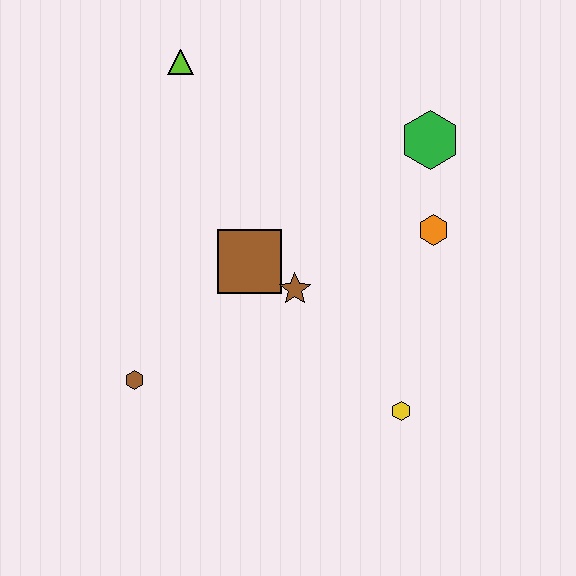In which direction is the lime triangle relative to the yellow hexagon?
The lime triangle is above the yellow hexagon.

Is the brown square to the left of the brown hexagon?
No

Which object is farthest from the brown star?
The lime triangle is farthest from the brown star.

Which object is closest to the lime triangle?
The brown square is closest to the lime triangle.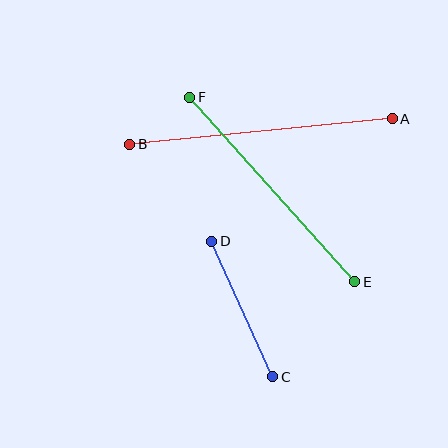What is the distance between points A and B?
The distance is approximately 264 pixels.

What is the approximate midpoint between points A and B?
The midpoint is at approximately (261, 132) pixels.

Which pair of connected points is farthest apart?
Points A and B are farthest apart.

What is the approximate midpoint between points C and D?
The midpoint is at approximately (242, 309) pixels.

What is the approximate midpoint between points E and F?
The midpoint is at approximately (272, 189) pixels.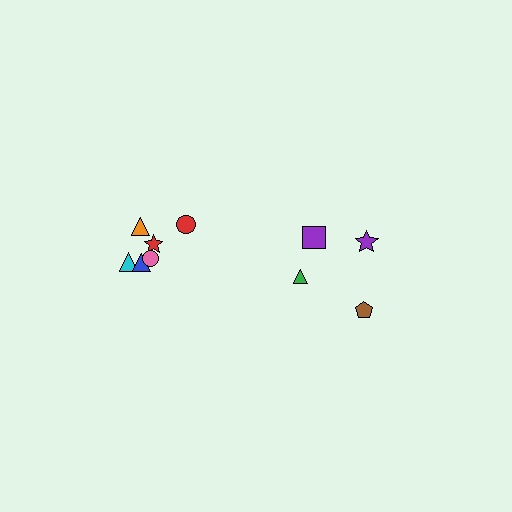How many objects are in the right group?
There are 4 objects.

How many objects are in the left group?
There are 6 objects.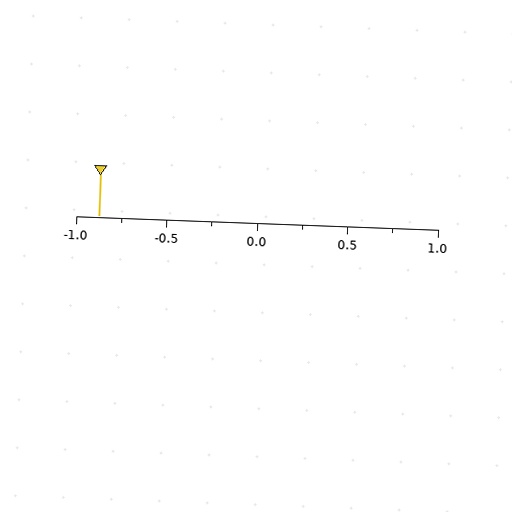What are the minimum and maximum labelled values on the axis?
The axis runs from -1.0 to 1.0.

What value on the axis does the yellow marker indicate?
The marker indicates approximately -0.88.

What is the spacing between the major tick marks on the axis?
The major ticks are spaced 0.5 apart.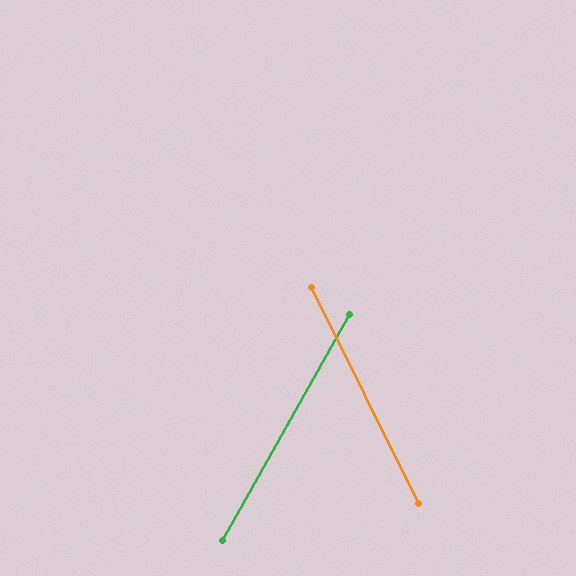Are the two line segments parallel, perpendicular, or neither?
Neither parallel nor perpendicular — they differ by about 56°.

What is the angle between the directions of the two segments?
Approximately 56 degrees.